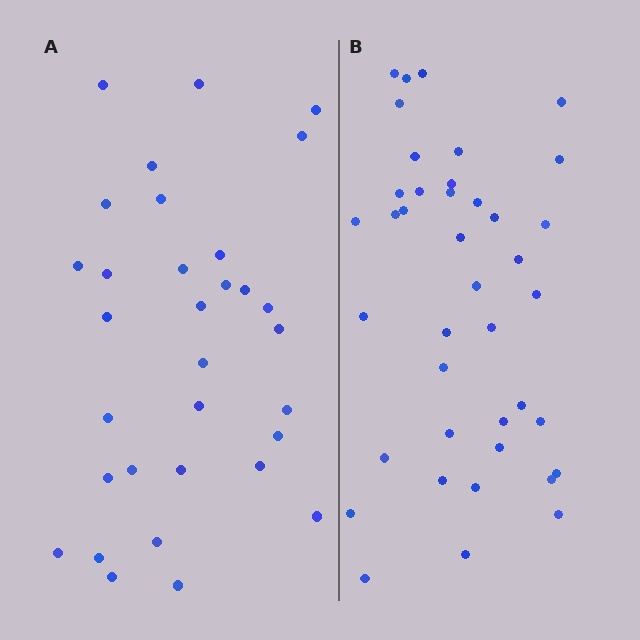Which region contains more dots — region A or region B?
Region B (the right region) has more dots.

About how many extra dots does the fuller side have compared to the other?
Region B has roughly 8 or so more dots than region A.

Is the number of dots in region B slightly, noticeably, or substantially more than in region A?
Region B has noticeably more, but not dramatically so. The ratio is roughly 1.2 to 1.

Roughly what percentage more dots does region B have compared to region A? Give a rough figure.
About 25% more.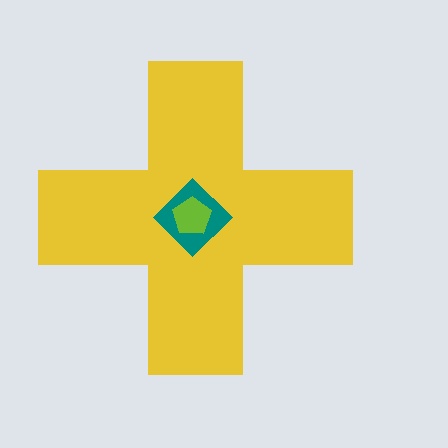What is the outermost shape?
The yellow cross.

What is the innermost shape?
The lime pentagon.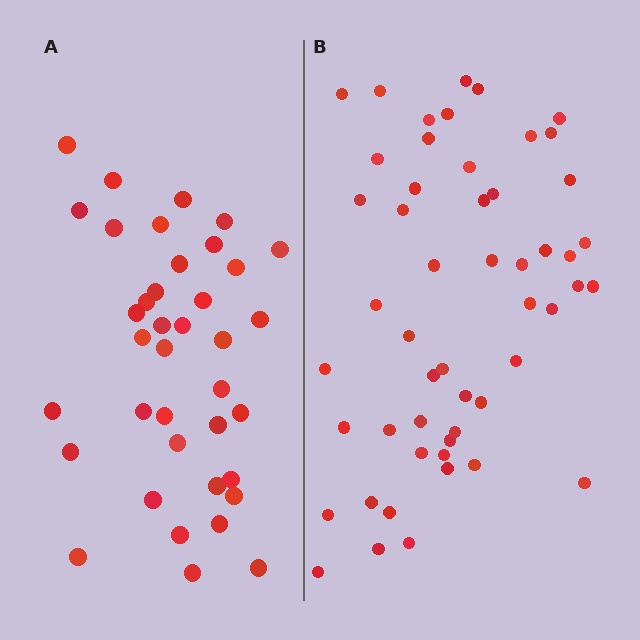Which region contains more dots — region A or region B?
Region B (the right region) has more dots.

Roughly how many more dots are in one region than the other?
Region B has approximately 15 more dots than region A.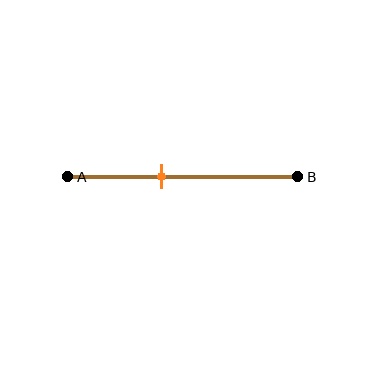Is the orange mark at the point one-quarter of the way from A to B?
No, the mark is at about 40% from A, not at the 25% one-quarter point.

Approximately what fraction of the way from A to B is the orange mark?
The orange mark is approximately 40% of the way from A to B.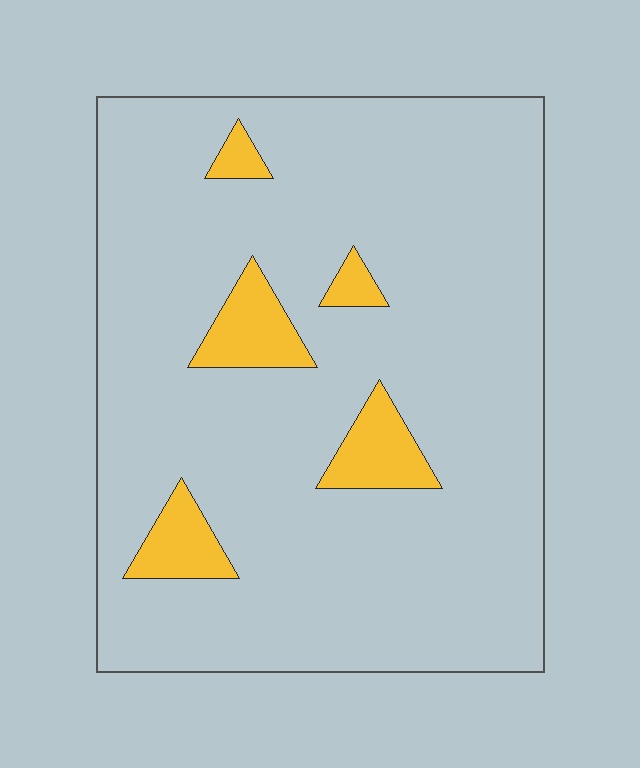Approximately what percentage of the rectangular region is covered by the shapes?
Approximately 10%.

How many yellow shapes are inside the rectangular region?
5.